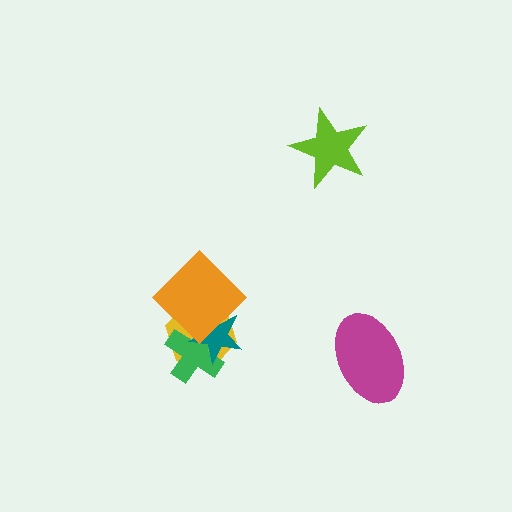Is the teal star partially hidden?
Yes, it is partially covered by another shape.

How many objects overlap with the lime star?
0 objects overlap with the lime star.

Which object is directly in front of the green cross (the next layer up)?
The teal star is directly in front of the green cross.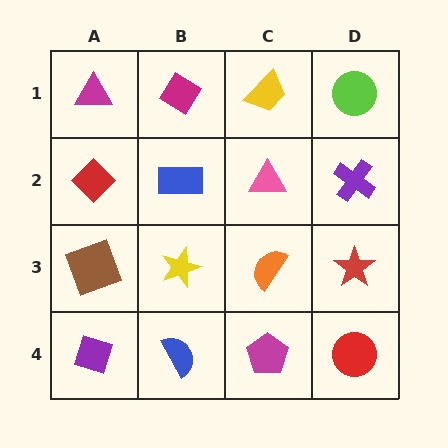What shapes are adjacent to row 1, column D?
A purple cross (row 2, column D), a yellow trapezoid (row 1, column C).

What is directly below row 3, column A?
A purple diamond.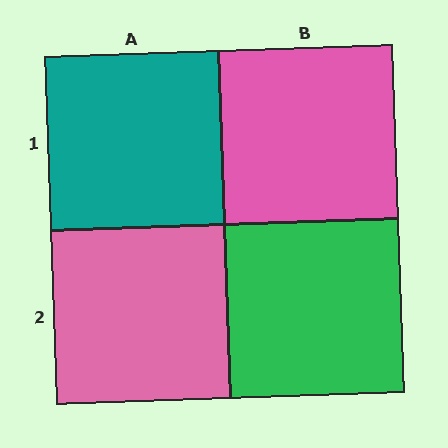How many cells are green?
1 cell is green.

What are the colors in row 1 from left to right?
Teal, pink.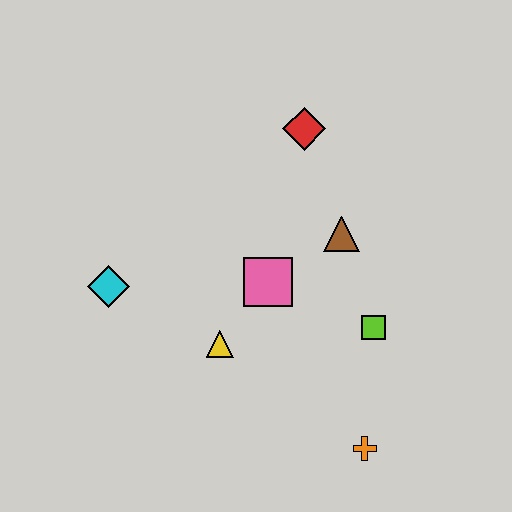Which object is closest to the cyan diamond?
The yellow triangle is closest to the cyan diamond.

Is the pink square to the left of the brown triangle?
Yes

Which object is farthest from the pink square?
The orange cross is farthest from the pink square.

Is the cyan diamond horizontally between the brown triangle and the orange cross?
No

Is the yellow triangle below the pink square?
Yes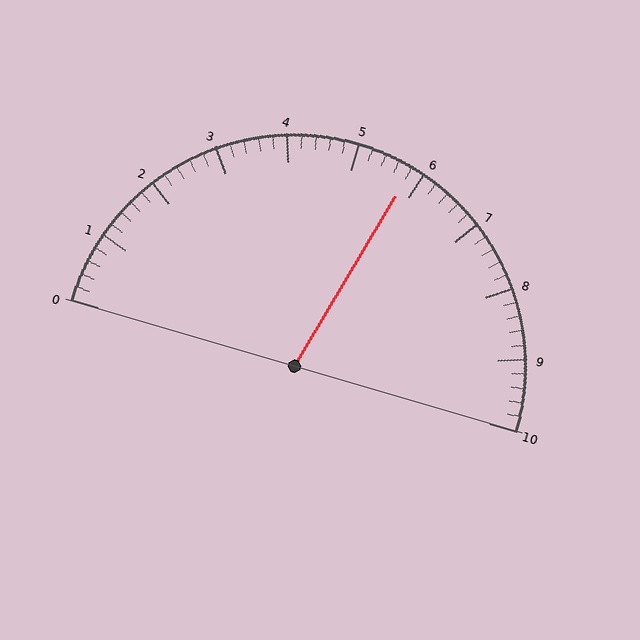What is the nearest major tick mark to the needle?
The nearest major tick mark is 6.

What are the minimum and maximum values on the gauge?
The gauge ranges from 0 to 10.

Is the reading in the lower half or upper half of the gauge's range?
The reading is in the upper half of the range (0 to 10).